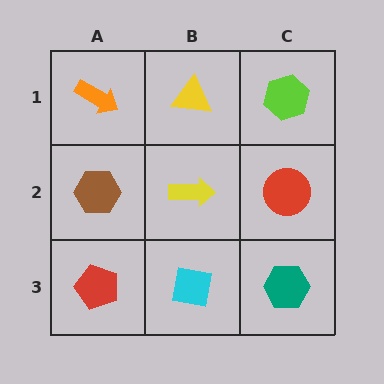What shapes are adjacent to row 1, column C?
A red circle (row 2, column C), a yellow triangle (row 1, column B).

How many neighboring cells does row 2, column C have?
3.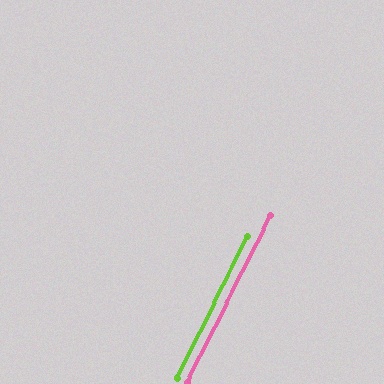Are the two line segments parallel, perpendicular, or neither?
Parallel — their directions differ by only 0.5°.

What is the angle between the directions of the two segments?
Approximately 1 degree.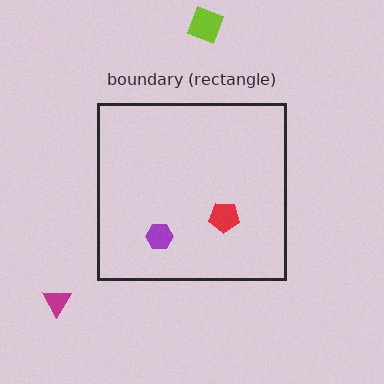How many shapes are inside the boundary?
2 inside, 2 outside.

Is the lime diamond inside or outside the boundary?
Outside.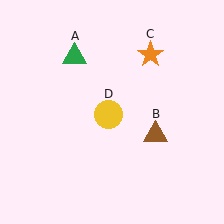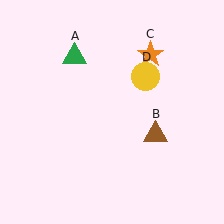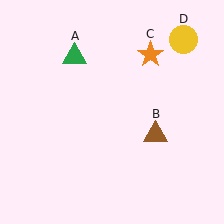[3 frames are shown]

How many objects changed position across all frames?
1 object changed position: yellow circle (object D).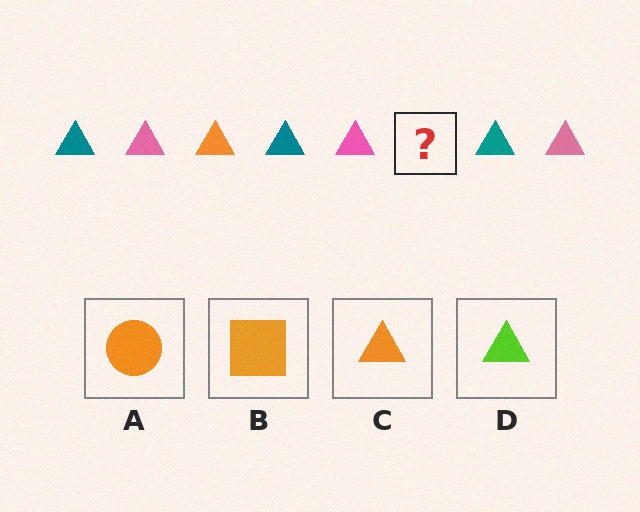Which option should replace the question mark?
Option C.